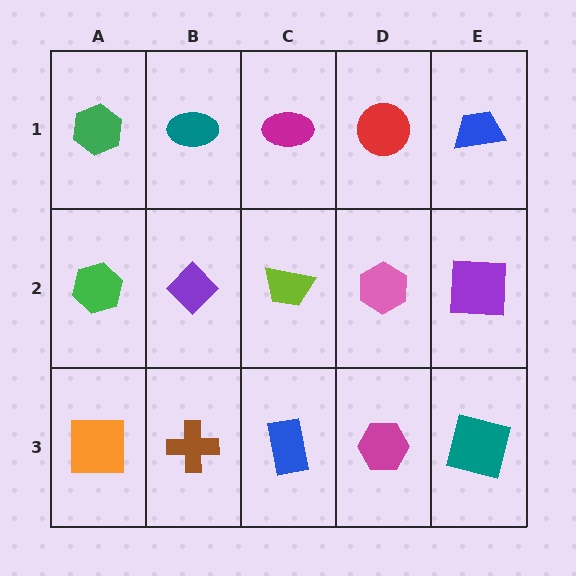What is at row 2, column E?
A purple square.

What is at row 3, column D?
A magenta hexagon.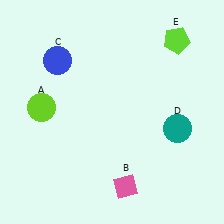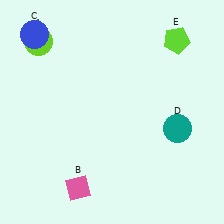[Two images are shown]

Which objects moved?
The objects that moved are: the lime circle (A), the pink diamond (B), the blue circle (C).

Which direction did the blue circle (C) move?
The blue circle (C) moved up.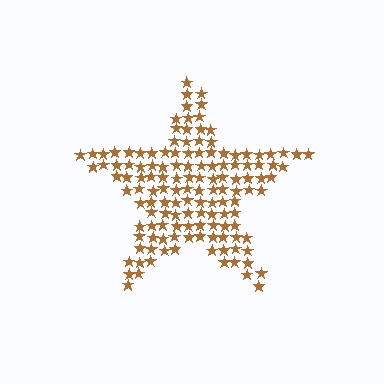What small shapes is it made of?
It is made of small stars.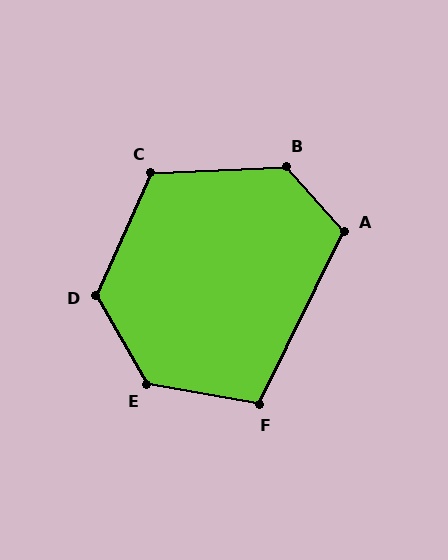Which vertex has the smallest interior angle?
F, at approximately 106 degrees.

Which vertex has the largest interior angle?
E, at approximately 131 degrees.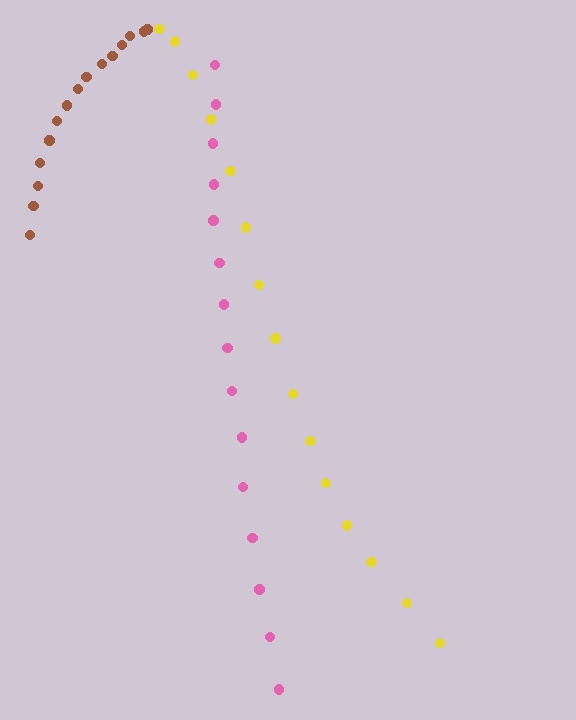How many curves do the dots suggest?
There are 3 distinct paths.